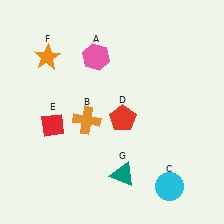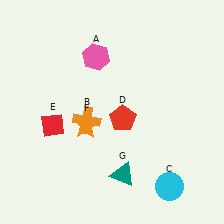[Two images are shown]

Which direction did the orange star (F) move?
The orange star (F) moved down.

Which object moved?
The orange star (F) moved down.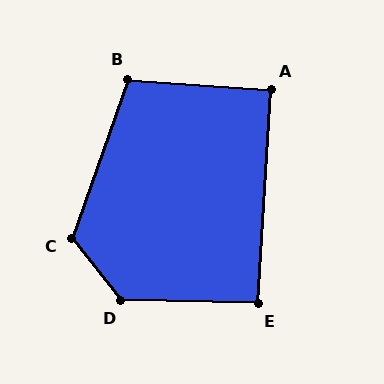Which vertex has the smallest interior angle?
A, at approximately 91 degrees.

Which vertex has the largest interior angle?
D, at approximately 130 degrees.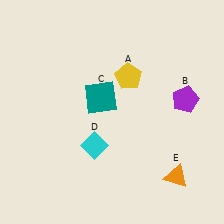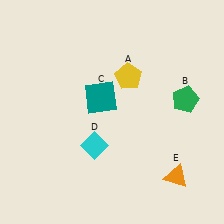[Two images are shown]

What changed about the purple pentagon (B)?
In Image 1, B is purple. In Image 2, it changed to green.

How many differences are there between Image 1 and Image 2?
There is 1 difference between the two images.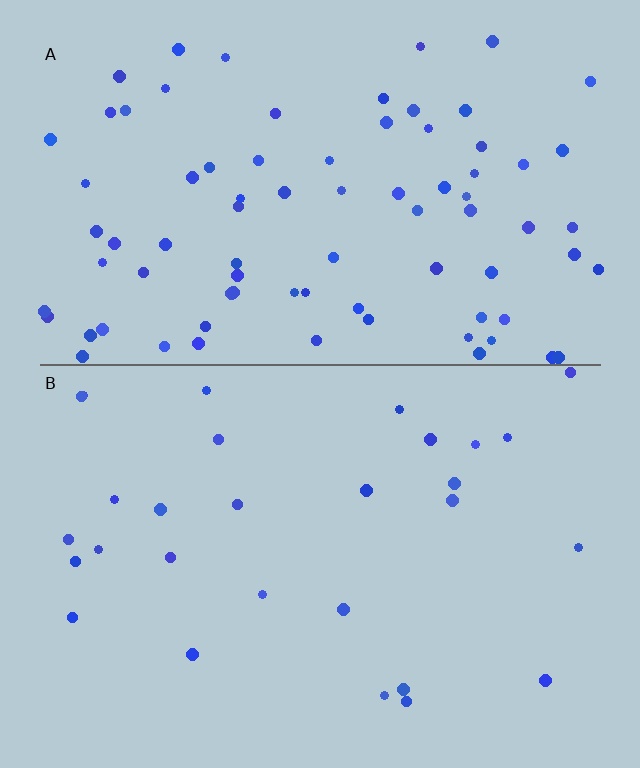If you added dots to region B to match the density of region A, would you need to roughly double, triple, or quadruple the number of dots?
Approximately triple.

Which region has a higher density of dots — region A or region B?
A (the top).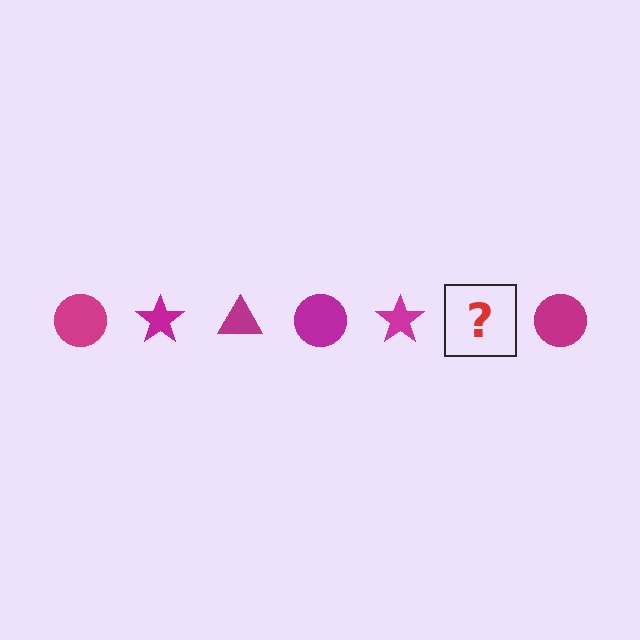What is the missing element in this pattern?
The missing element is a magenta triangle.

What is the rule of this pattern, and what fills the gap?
The rule is that the pattern cycles through circle, star, triangle shapes in magenta. The gap should be filled with a magenta triangle.